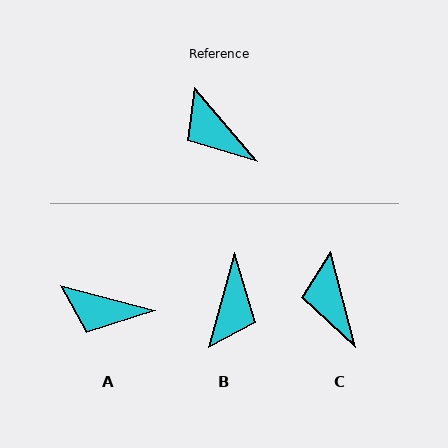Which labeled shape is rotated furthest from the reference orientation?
B, about 124 degrees away.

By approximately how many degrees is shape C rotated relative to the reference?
Approximately 26 degrees clockwise.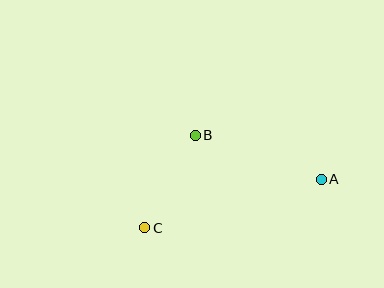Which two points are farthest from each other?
Points A and C are farthest from each other.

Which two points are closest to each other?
Points B and C are closest to each other.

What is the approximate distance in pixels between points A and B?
The distance between A and B is approximately 133 pixels.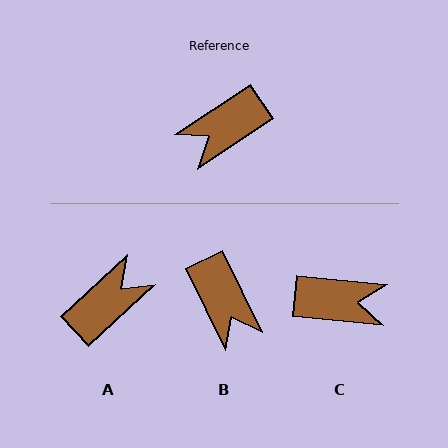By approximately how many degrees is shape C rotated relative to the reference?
Approximately 140 degrees counter-clockwise.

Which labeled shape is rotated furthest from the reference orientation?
A, about 172 degrees away.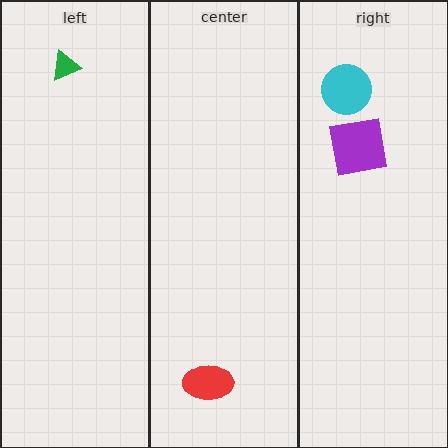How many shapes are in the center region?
1.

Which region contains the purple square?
The right region.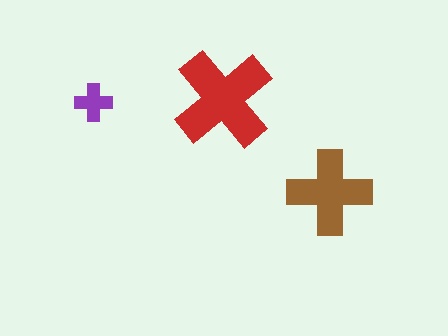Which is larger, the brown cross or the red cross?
The red one.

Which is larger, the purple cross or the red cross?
The red one.